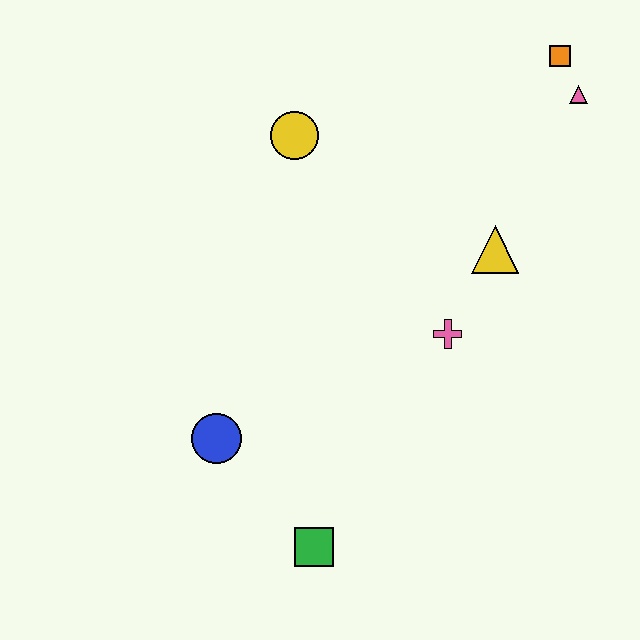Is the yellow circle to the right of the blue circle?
Yes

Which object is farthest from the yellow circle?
The green square is farthest from the yellow circle.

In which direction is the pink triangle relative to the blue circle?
The pink triangle is to the right of the blue circle.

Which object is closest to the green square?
The blue circle is closest to the green square.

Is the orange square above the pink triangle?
Yes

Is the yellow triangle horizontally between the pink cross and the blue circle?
No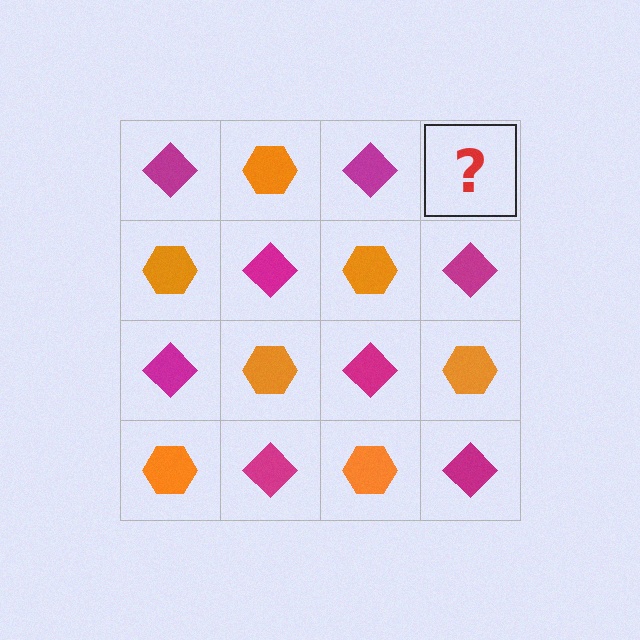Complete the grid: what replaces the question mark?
The question mark should be replaced with an orange hexagon.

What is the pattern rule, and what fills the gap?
The rule is that it alternates magenta diamond and orange hexagon in a checkerboard pattern. The gap should be filled with an orange hexagon.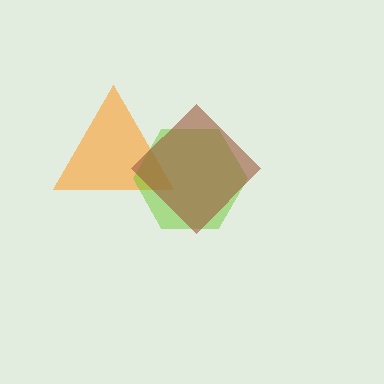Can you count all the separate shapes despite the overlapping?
Yes, there are 3 separate shapes.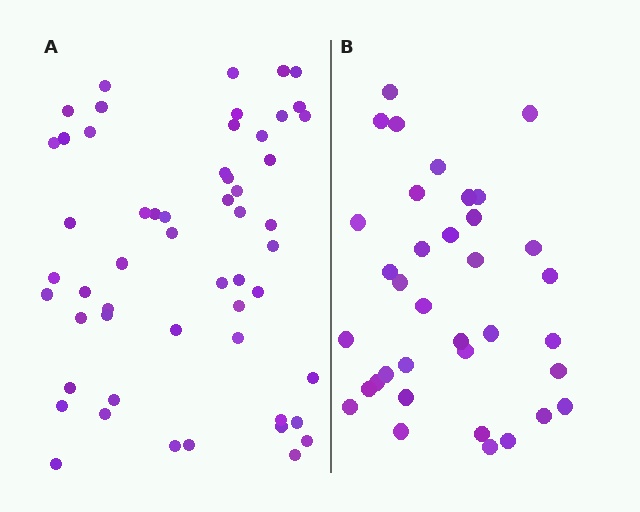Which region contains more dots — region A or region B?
Region A (the left region) has more dots.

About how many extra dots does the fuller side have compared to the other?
Region A has approximately 20 more dots than region B.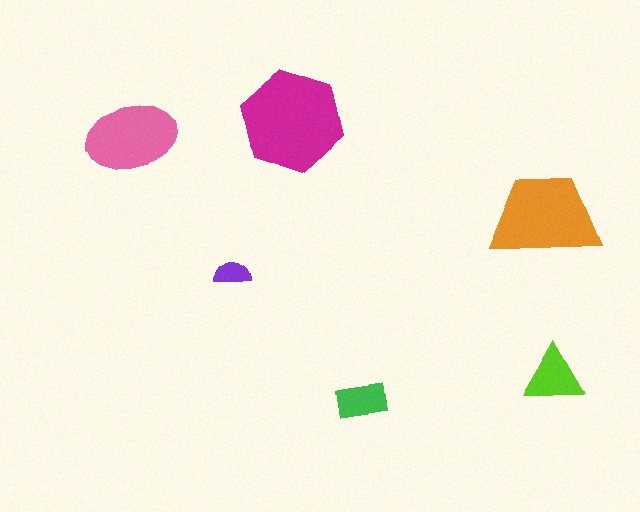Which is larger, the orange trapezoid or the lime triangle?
The orange trapezoid.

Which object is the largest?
The magenta hexagon.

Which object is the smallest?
The purple semicircle.